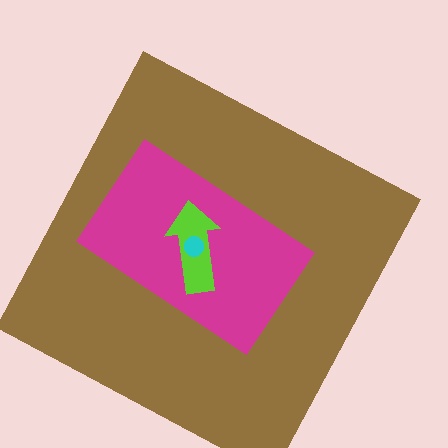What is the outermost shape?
The brown square.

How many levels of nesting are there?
4.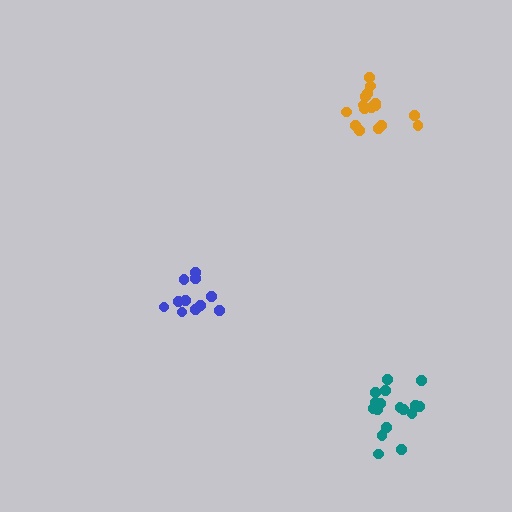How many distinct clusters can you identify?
There are 3 distinct clusters.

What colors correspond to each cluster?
The clusters are colored: teal, orange, blue.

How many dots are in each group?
Group 1: 17 dots, Group 2: 16 dots, Group 3: 11 dots (44 total).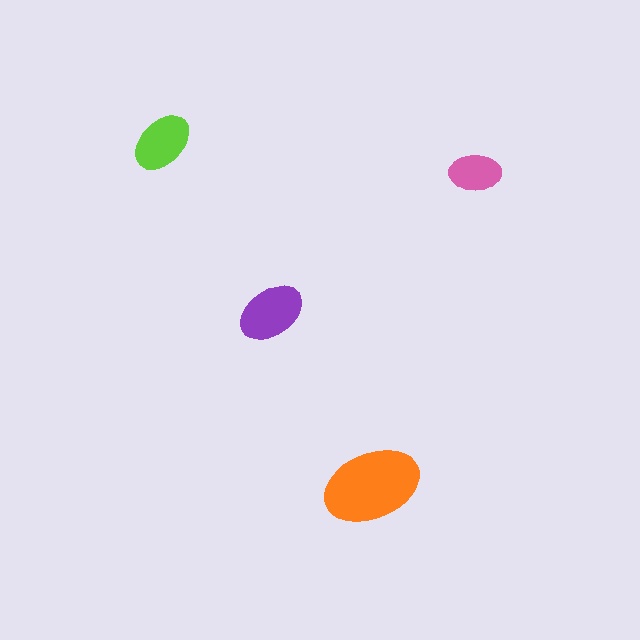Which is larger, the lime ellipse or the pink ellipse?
The lime one.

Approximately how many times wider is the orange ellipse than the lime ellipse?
About 1.5 times wider.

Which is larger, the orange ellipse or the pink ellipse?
The orange one.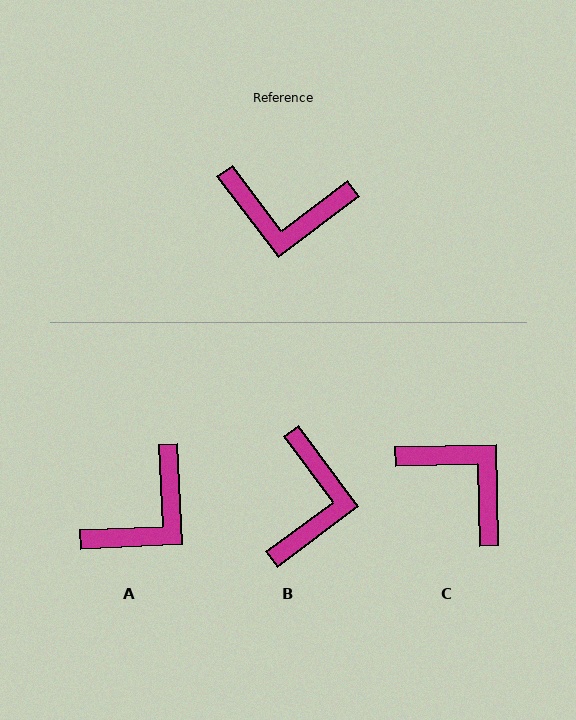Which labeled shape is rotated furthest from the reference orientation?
C, about 144 degrees away.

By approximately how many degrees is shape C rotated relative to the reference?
Approximately 144 degrees counter-clockwise.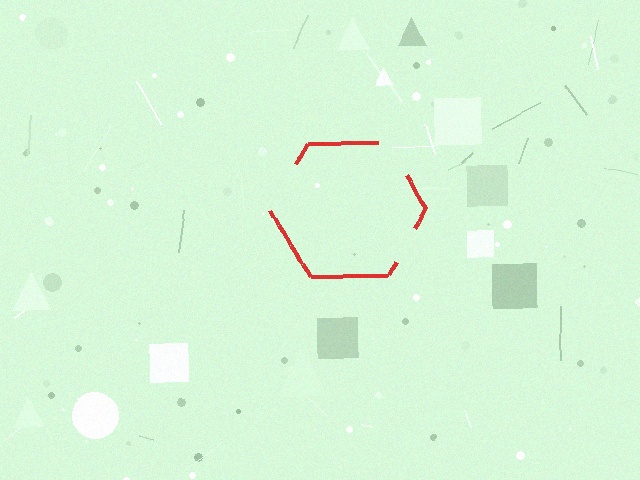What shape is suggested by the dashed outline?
The dashed outline suggests a hexagon.